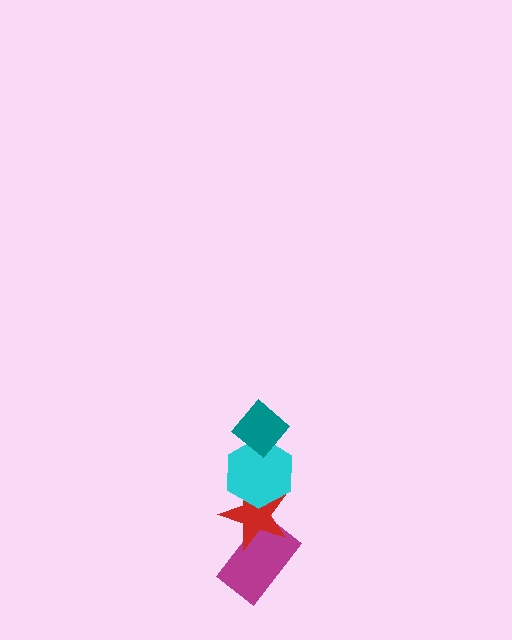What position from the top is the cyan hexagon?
The cyan hexagon is 2nd from the top.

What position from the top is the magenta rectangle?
The magenta rectangle is 4th from the top.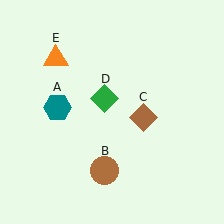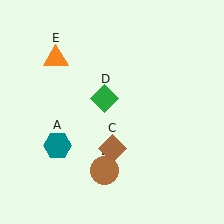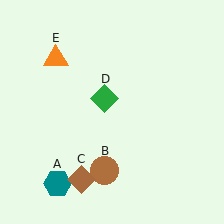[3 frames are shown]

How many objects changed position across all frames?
2 objects changed position: teal hexagon (object A), brown diamond (object C).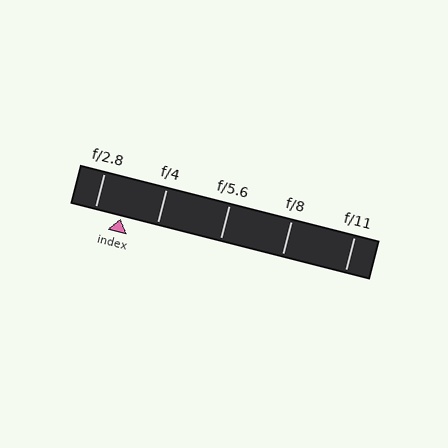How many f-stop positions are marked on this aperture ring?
There are 5 f-stop positions marked.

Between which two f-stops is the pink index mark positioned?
The index mark is between f/2.8 and f/4.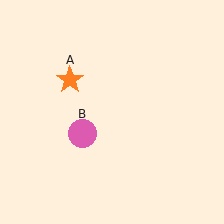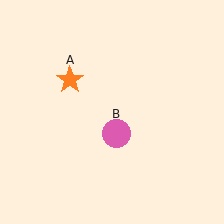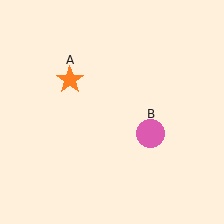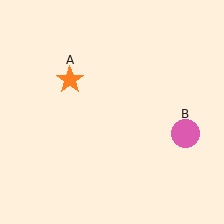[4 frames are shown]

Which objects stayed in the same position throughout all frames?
Orange star (object A) remained stationary.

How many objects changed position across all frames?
1 object changed position: pink circle (object B).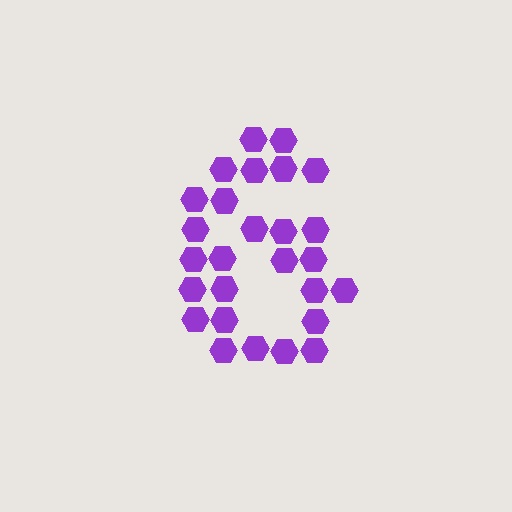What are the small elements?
The small elements are hexagons.